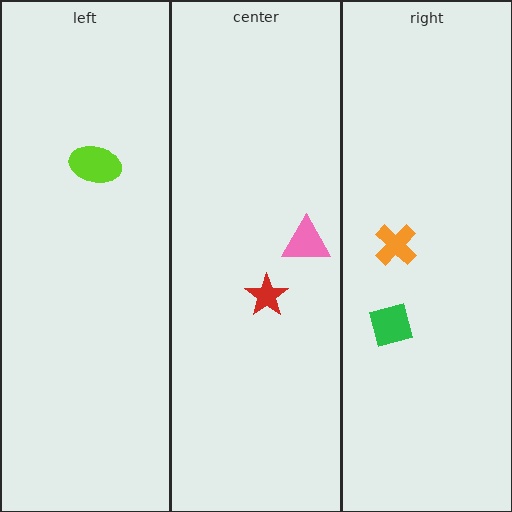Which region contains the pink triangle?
The center region.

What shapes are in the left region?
The lime ellipse.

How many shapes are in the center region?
2.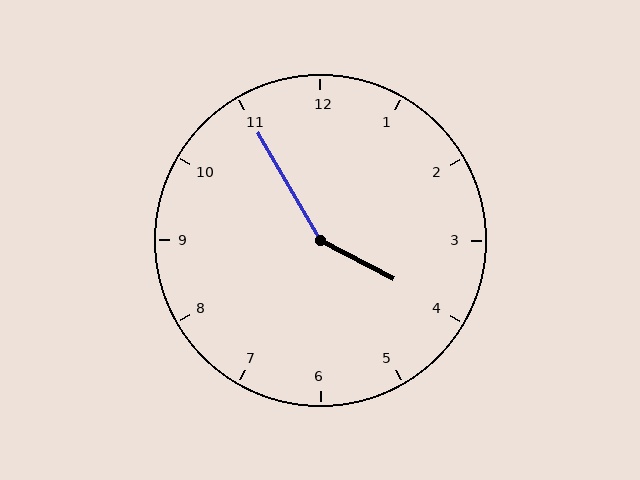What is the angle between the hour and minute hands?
Approximately 148 degrees.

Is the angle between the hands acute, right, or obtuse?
It is obtuse.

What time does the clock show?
3:55.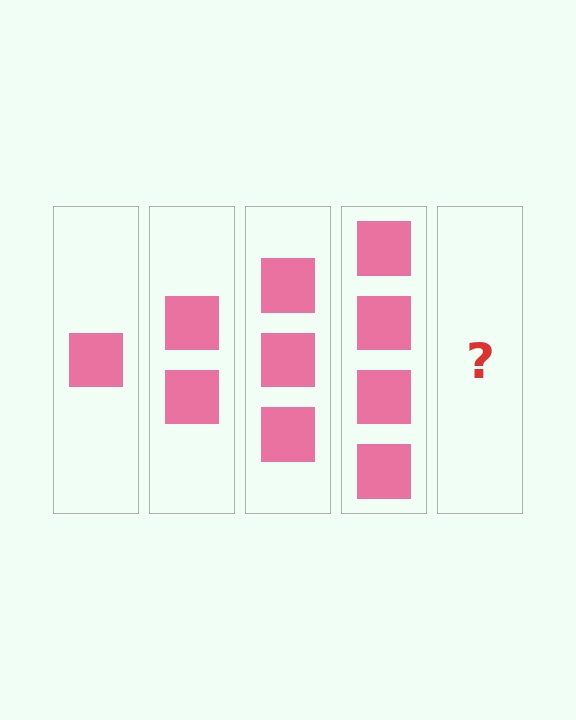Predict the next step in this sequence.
The next step is 5 squares.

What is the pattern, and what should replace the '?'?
The pattern is that each step adds one more square. The '?' should be 5 squares.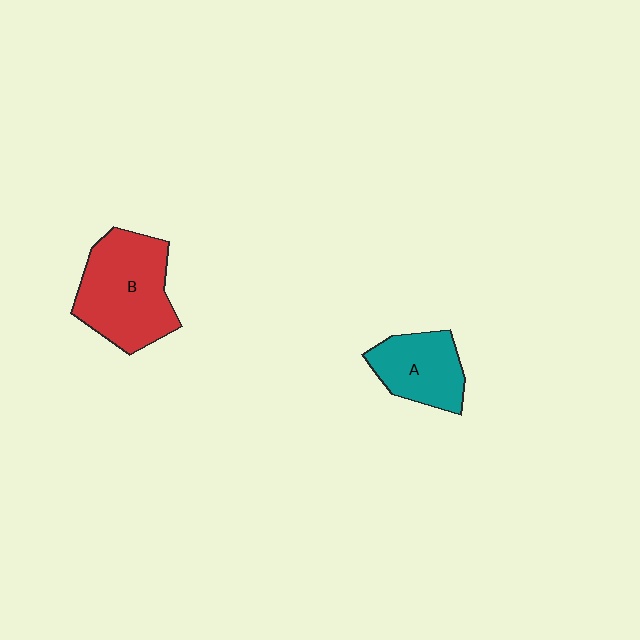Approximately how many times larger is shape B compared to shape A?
Approximately 1.6 times.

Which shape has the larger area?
Shape B (red).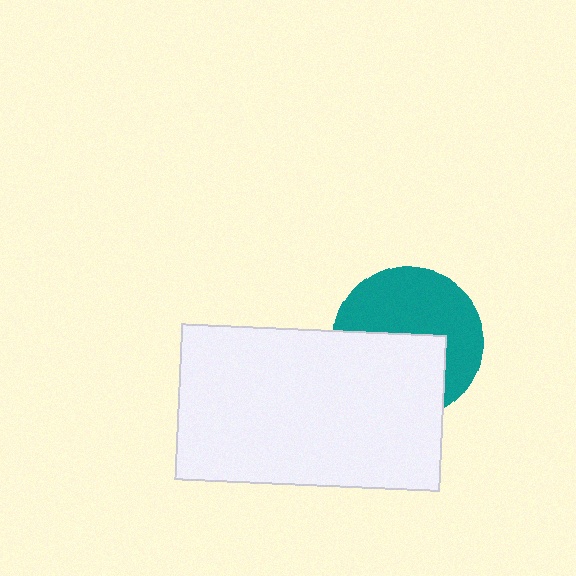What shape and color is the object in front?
The object in front is a white rectangle.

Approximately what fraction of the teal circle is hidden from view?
Roughly 47% of the teal circle is hidden behind the white rectangle.